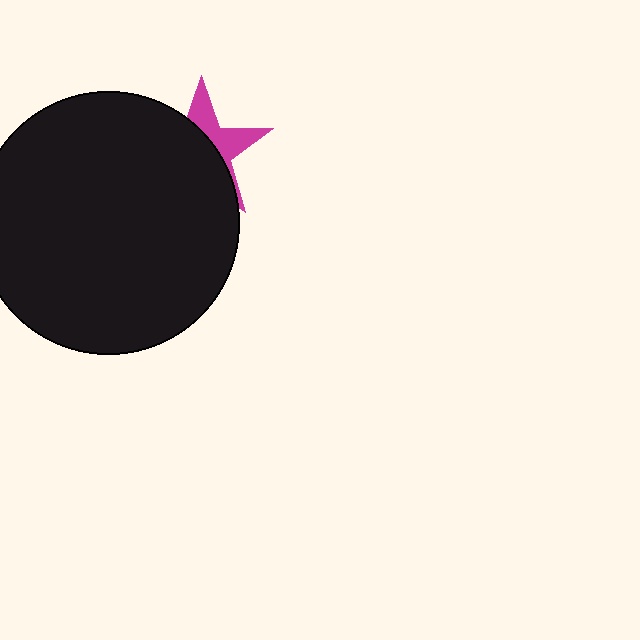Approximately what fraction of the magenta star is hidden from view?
Roughly 64% of the magenta star is hidden behind the black circle.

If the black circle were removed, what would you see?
You would see the complete magenta star.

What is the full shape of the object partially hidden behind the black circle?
The partially hidden object is a magenta star.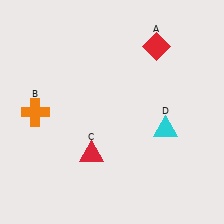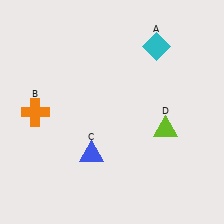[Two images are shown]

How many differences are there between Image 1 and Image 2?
There are 3 differences between the two images.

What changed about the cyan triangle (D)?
In Image 1, D is cyan. In Image 2, it changed to lime.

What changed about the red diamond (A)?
In Image 1, A is red. In Image 2, it changed to cyan.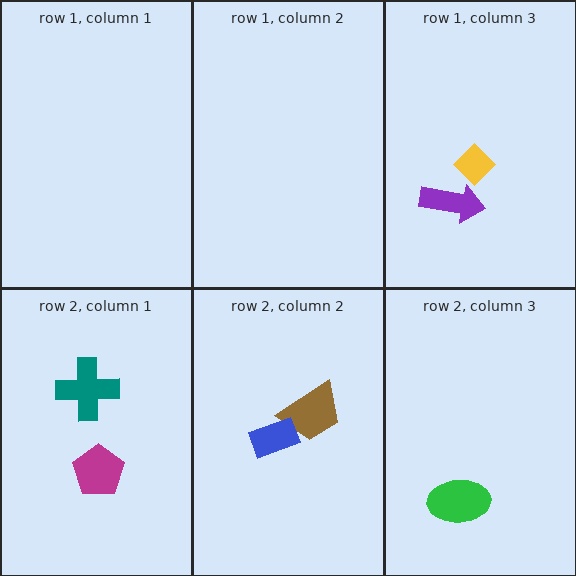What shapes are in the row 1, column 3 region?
The purple arrow, the yellow diamond.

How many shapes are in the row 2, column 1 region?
2.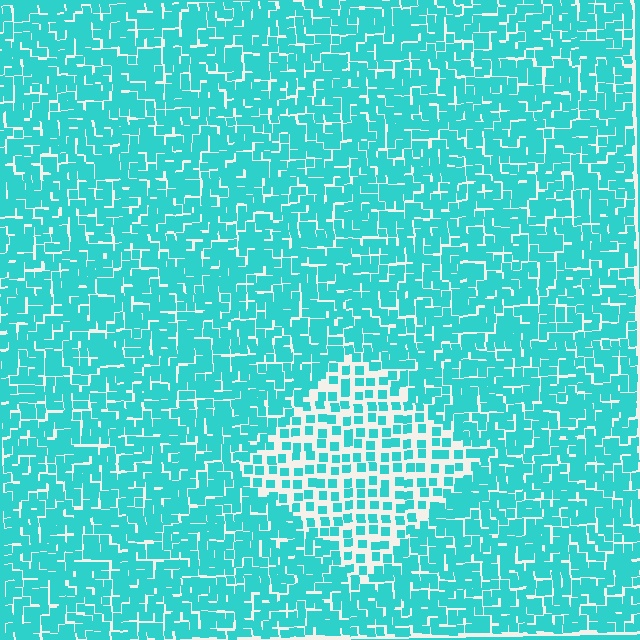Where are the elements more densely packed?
The elements are more densely packed outside the diamond boundary.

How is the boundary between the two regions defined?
The boundary is defined by a change in element density (approximately 2.0x ratio). All elements are the same color, size, and shape.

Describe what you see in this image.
The image contains small cyan elements arranged at two different densities. A diamond-shaped region is visible where the elements are less densely packed than the surrounding area.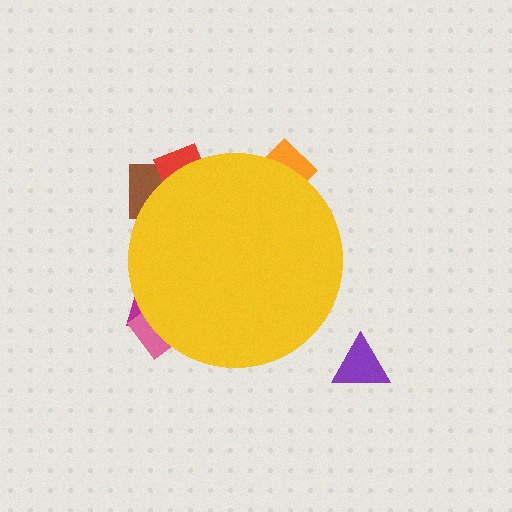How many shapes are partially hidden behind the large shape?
5 shapes are partially hidden.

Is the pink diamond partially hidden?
Yes, the pink diamond is partially hidden behind the yellow circle.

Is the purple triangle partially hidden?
No, the purple triangle is fully visible.